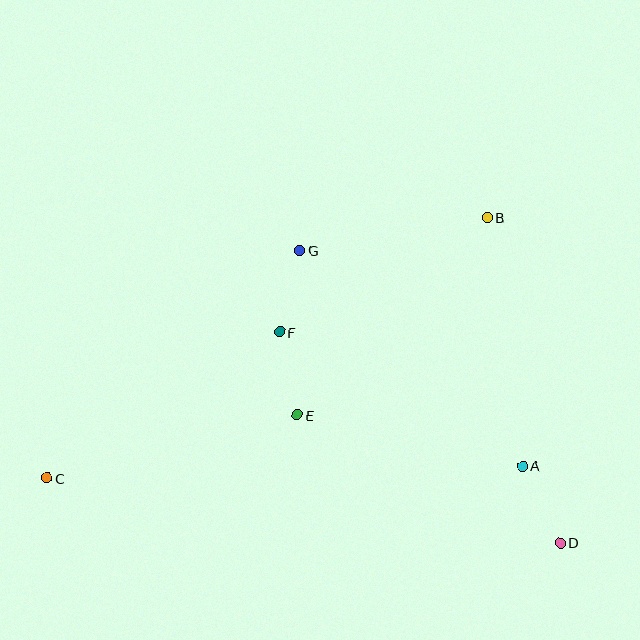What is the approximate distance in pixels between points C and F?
The distance between C and F is approximately 275 pixels.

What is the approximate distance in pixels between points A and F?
The distance between A and F is approximately 277 pixels.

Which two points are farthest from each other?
Points C and D are farthest from each other.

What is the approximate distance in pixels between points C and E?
The distance between C and E is approximately 258 pixels.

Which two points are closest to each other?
Points F and G are closest to each other.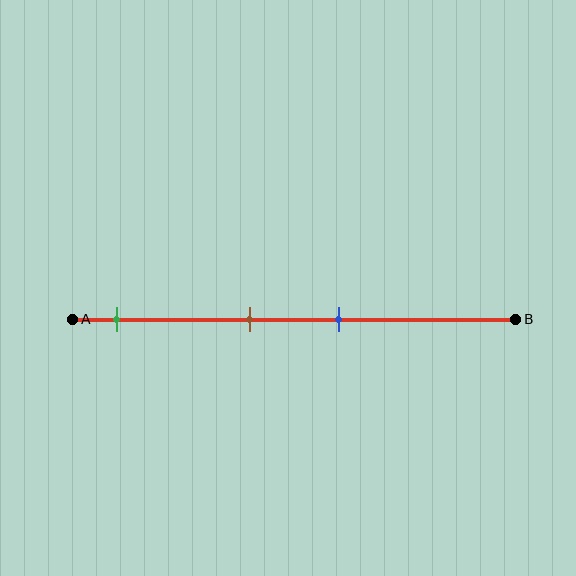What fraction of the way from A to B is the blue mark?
The blue mark is approximately 60% (0.6) of the way from A to B.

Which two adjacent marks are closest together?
The brown and blue marks are the closest adjacent pair.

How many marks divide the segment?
There are 3 marks dividing the segment.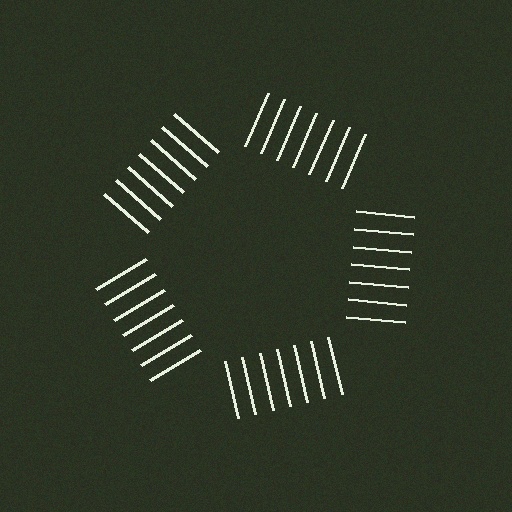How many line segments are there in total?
35 — 7 along each of the 5 edges.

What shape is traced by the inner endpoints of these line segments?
An illusory pentagon — the line segments terminate on its edges but no continuous stroke is drawn.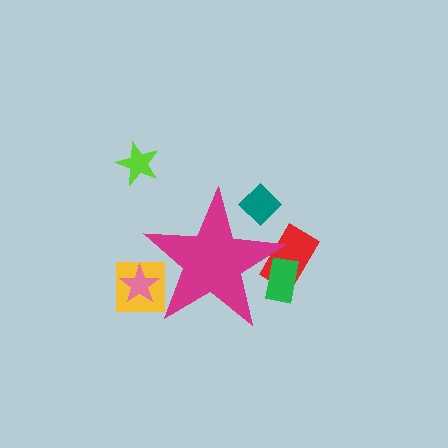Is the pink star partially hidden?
Yes, the pink star is partially hidden behind the magenta star.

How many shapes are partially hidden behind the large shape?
5 shapes are partially hidden.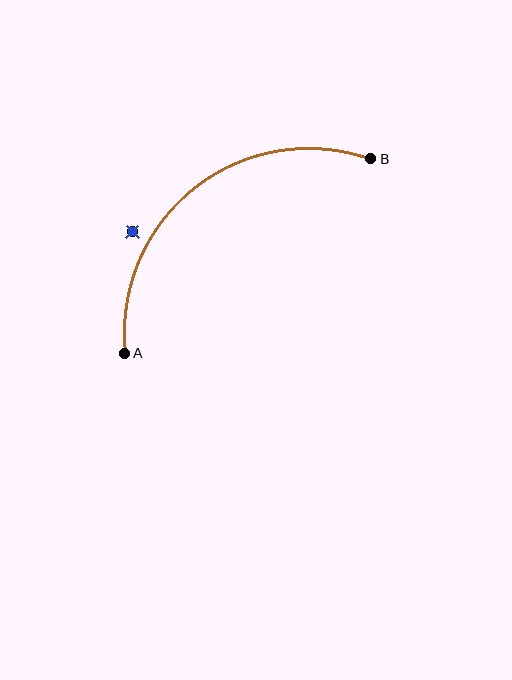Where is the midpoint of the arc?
The arc midpoint is the point on the curve farthest from the straight line joining A and B. It sits above and to the left of that line.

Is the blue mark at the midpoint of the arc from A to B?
No — the blue mark does not lie on the arc at all. It sits slightly outside the curve.